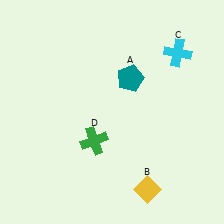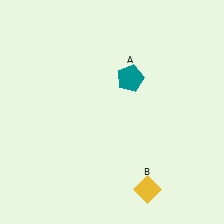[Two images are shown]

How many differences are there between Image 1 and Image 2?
There are 2 differences between the two images.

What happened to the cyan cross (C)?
The cyan cross (C) was removed in Image 2. It was in the top-right area of Image 1.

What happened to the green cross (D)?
The green cross (D) was removed in Image 2. It was in the bottom-left area of Image 1.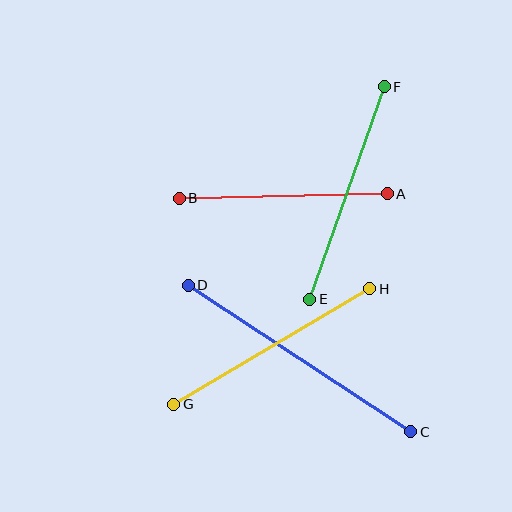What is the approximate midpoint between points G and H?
The midpoint is at approximately (272, 346) pixels.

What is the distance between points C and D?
The distance is approximately 266 pixels.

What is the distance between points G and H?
The distance is approximately 228 pixels.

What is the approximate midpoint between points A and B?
The midpoint is at approximately (283, 196) pixels.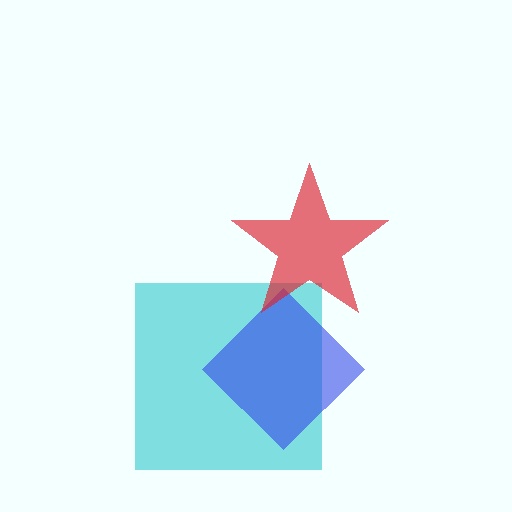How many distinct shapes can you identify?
There are 3 distinct shapes: a cyan square, a blue diamond, a red star.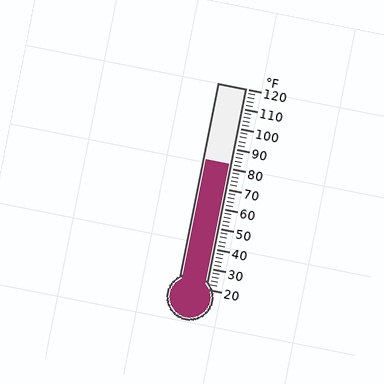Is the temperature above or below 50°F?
The temperature is above 50°F.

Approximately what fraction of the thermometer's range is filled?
The thermometer is filled to approximately 60% of its range.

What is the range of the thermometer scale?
The thermometer scale ranges from 20°F to 120°F.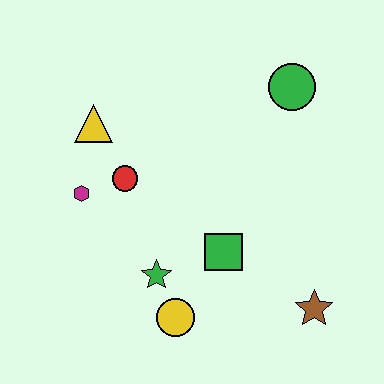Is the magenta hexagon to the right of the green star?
No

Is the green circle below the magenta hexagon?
No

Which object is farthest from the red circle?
The brown star is farthest from the red circle.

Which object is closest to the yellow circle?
The green star is closest to the yellow circle.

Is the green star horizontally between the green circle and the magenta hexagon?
Yes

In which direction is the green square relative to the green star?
The green square is to the right of the green star.